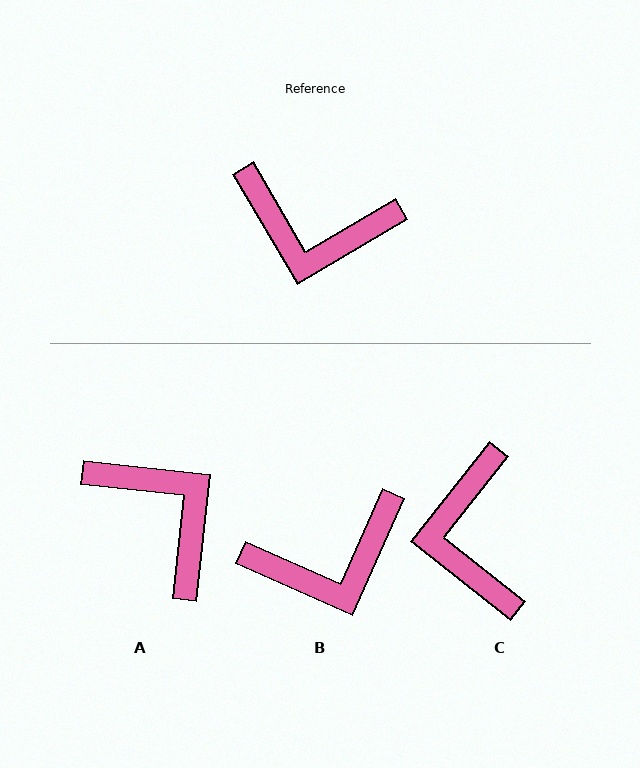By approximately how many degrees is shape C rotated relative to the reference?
Approximately 69 degrees clockwise.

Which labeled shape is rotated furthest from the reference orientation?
A, about 144 degrees away.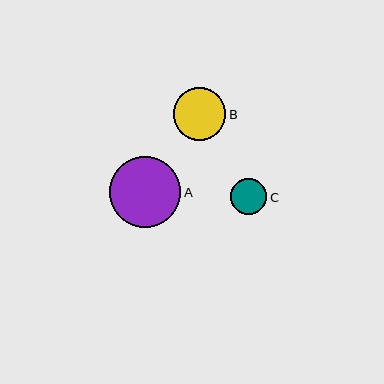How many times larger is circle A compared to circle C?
Circle A is approximately 2.0 times the size of circle C.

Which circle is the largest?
Circle A is the largest with a size of approximately 72 pixels.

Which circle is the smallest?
Circle C is the smallest with a size of approximately 36 pixels.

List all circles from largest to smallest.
From largest to smallest: A, B, C.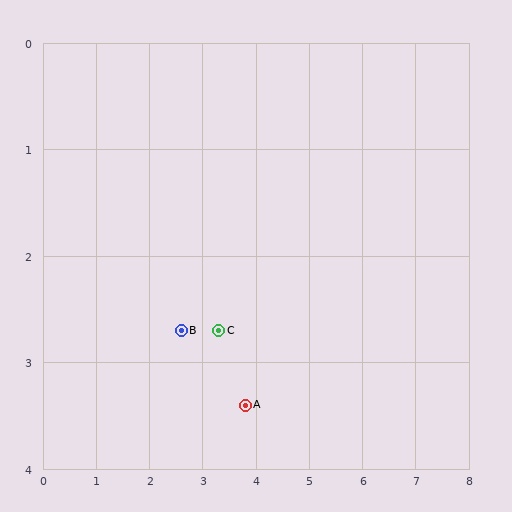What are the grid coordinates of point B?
Point B is at approximately (2.6, 2.7).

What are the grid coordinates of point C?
Point C is at approximately (3.3, 2.7).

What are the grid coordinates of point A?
Point A is at approximately (3.8, 3.4).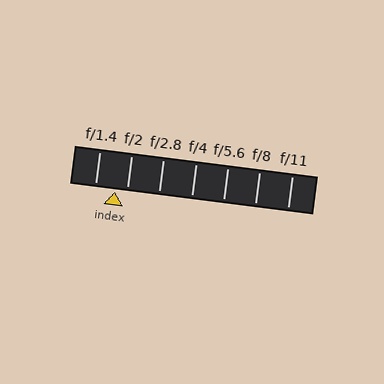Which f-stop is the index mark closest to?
The index mark is closest to f/2.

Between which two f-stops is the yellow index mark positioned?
The index mark is between f/1.4 and f/2.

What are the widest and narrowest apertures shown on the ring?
The widest aperture shown is f/1.4 and the narrowest is f/11.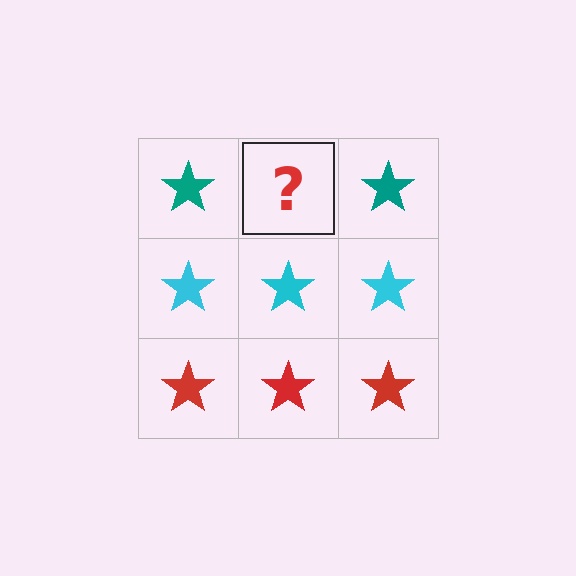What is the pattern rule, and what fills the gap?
The rule is that each row has a consistent color. The gap should be filled with a teal star.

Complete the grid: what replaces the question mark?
The question mark should be replaced with a teal star.